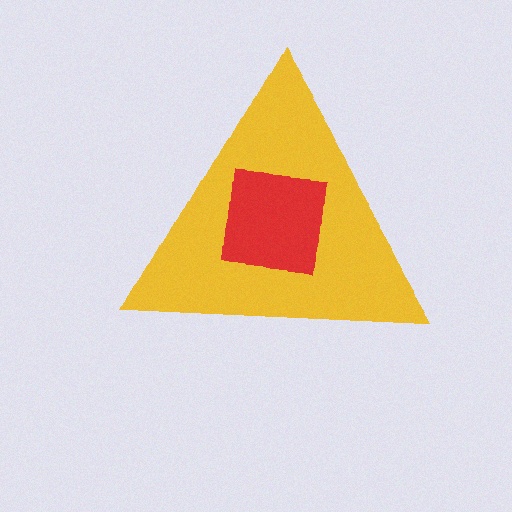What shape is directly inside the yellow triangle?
The red square.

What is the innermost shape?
The red square.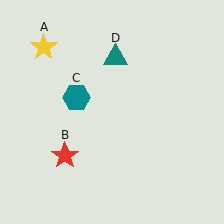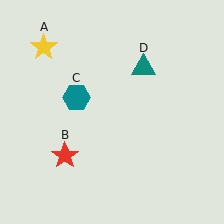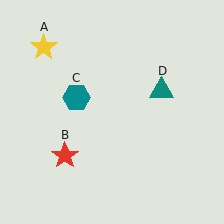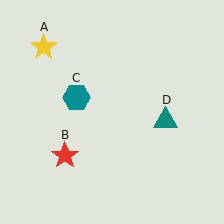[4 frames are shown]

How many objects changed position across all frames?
1 object changed position: teal triangle (object D).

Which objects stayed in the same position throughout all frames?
Yellow star (object A) and red star (object B) and teal hexagon (object C) remained stationary.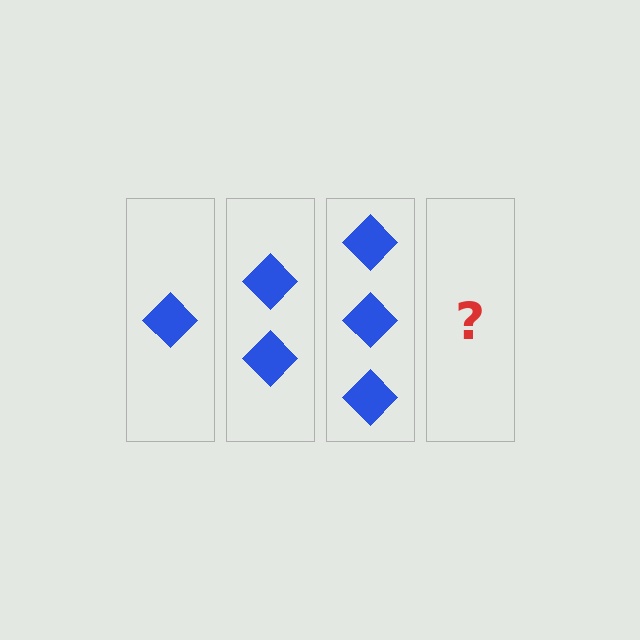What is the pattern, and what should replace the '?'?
The pattern is that each step adds one more diamond. The '?' should be 4 diamonds.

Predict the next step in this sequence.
The next step is 4 diamonds.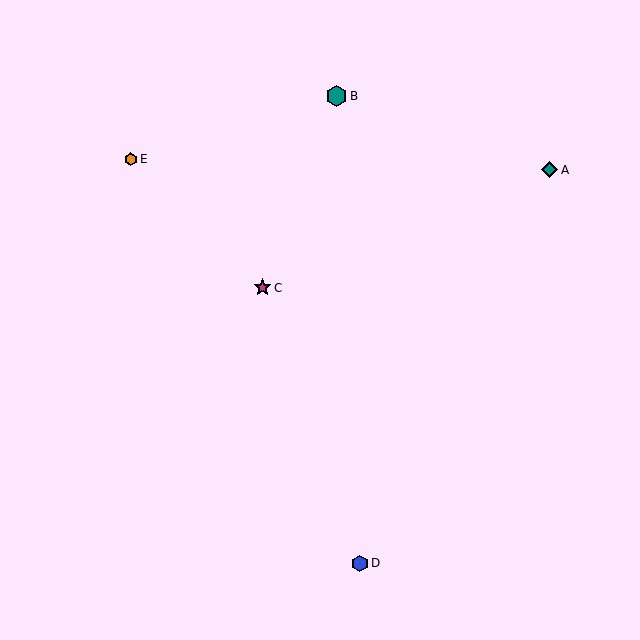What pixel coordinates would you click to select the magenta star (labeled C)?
Click at (263, 288) to select the magenta star C.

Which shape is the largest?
The teal hexagon (labeled B) is the largest.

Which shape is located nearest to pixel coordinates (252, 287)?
The magenta star (labeled C) at (263, 288) is nearest to that location.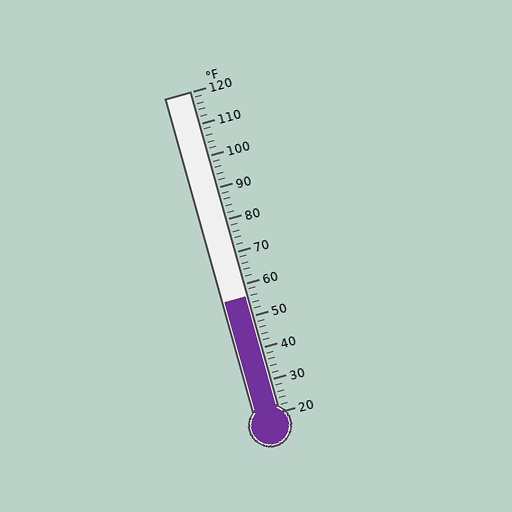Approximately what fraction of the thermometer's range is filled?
The thermometer is filled to approximately 35% of its range.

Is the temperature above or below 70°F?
The temperature is below 70°F.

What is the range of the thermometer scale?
The thermometer scale ranges from 20°F to 120°F.